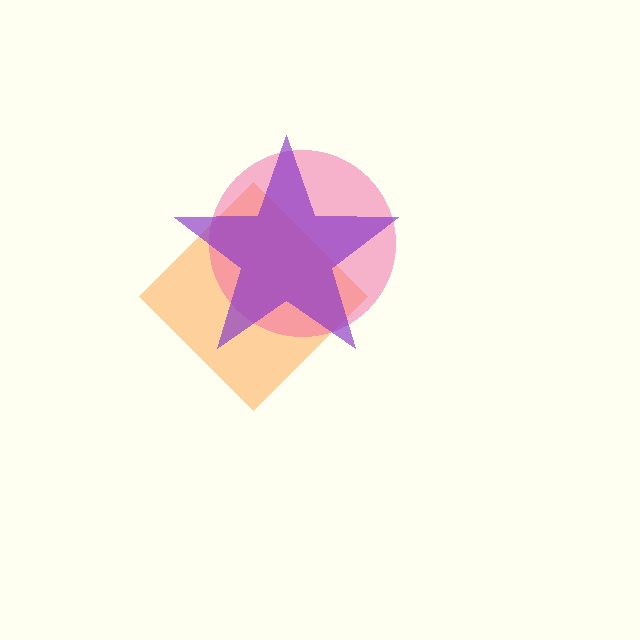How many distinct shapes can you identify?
There are 3 distinct shapes: an orange diamond, a pink circle, a purple star.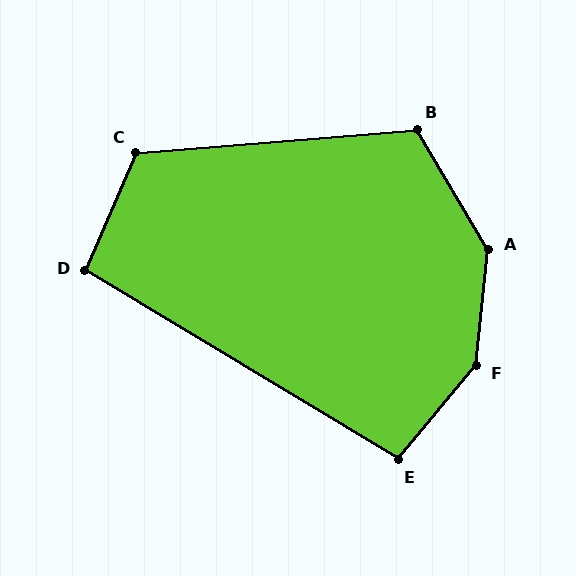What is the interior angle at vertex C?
Approximately 118 degrees (obtuse).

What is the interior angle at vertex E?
Approximately 99 degrees (obtuse).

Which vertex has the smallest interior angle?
D, at approximately 98 degrees.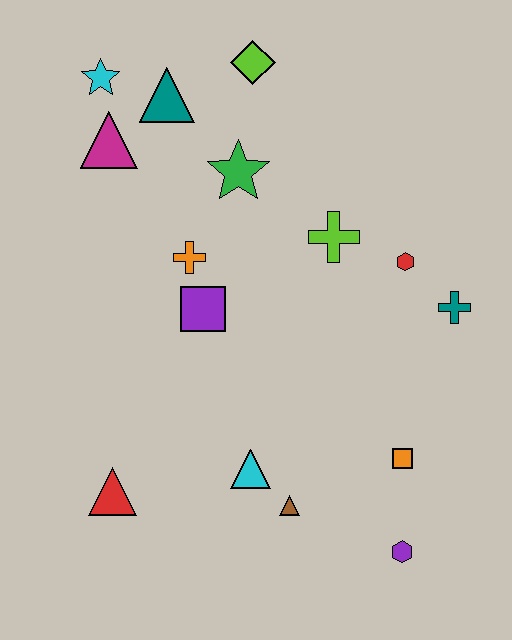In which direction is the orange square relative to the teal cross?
The orange square is below the teal cross.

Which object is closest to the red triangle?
The cyan triangle is closest to the red triangle.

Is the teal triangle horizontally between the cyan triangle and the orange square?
No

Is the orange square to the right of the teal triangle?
Yes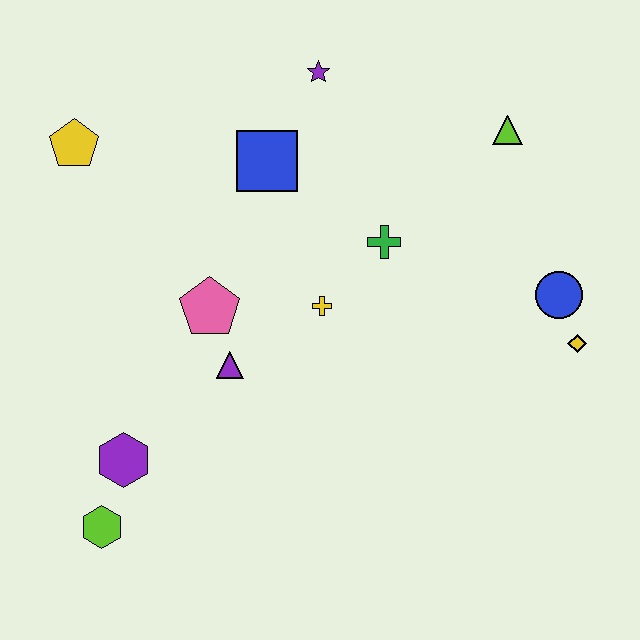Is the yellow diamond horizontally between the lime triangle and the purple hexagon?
No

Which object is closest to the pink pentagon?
The purple triangle is closest to the pink pentagon.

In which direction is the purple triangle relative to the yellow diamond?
The purple triangle is to the left of the yellow diamond.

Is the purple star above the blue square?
Yes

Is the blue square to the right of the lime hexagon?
Yes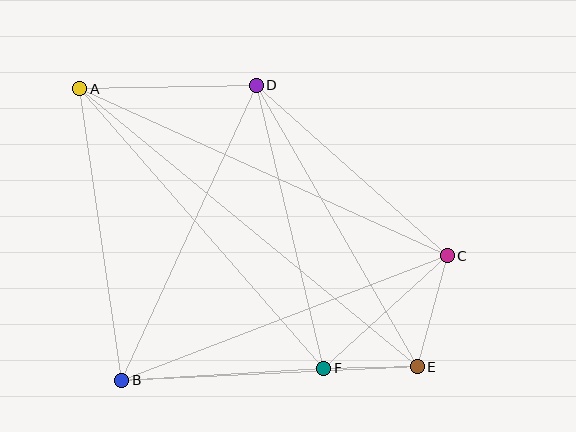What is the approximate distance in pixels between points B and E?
The distance between B and E is approximately 296 pixels.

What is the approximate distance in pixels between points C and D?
The distance between C and D is approximately 256 pixels.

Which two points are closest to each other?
Points E and F are closest to each other.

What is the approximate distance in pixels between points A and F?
The distance between A and F is approximately 371 pixels.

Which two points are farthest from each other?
Points A and E are farthest from each other.